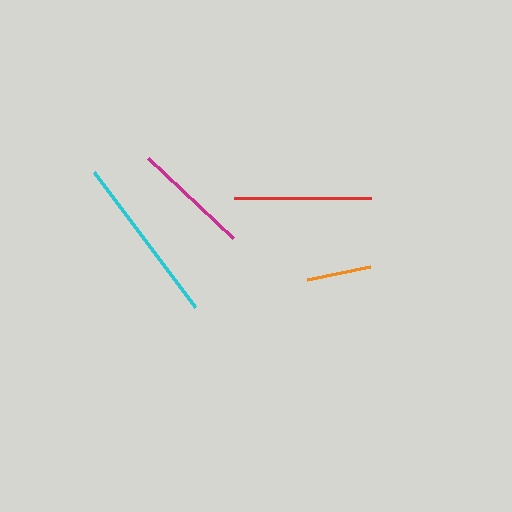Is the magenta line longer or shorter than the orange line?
The magenta line is longer than the orange line.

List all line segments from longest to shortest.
From longest to shortest: cyan, red, magenta, orange.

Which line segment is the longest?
The cyan line is the longest at approximately 168 pixels.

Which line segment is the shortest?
The orange line is the shortest at approximately 64 pixels.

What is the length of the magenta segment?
The magenta segment is approximately 116 pixels long.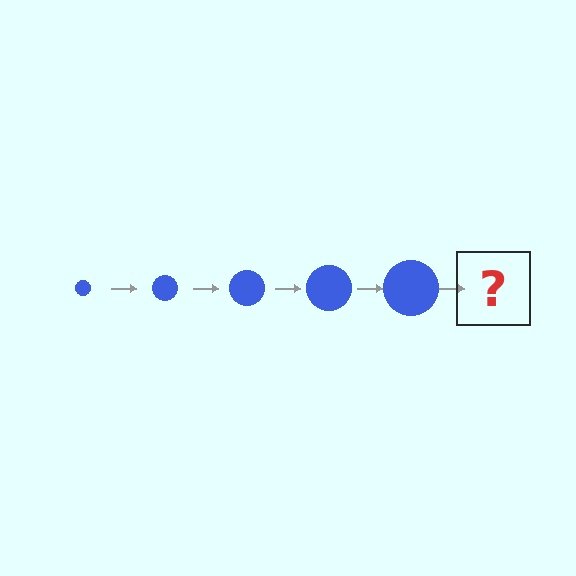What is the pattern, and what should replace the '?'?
The pattern is that the circle gets progressively larger each step. The '?' should be a blue circle, larger than the previous one.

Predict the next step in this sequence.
The next step is a blue circle, larger than the previous one.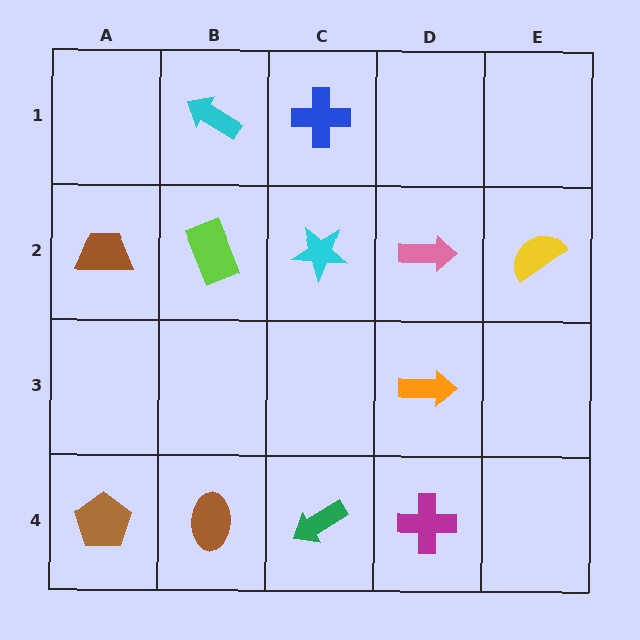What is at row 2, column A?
A brown trapezoid.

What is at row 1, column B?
A cyan arrow.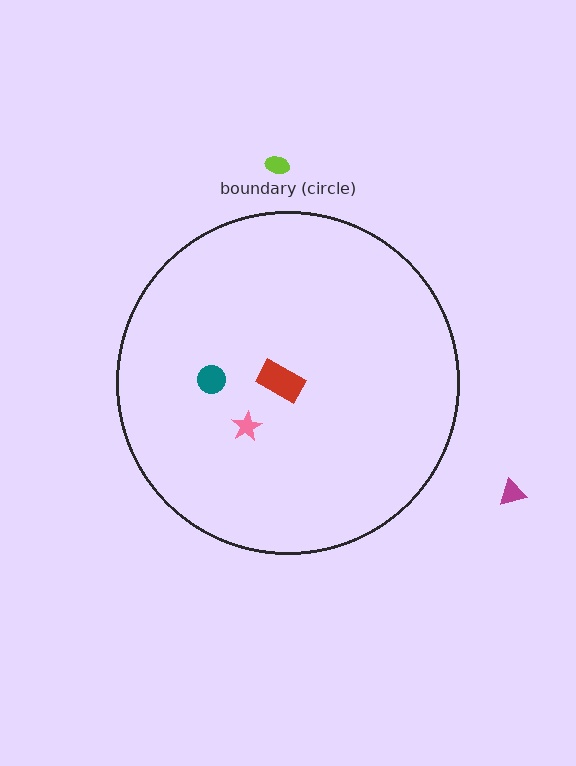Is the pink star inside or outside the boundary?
Inside.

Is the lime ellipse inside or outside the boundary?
Outside.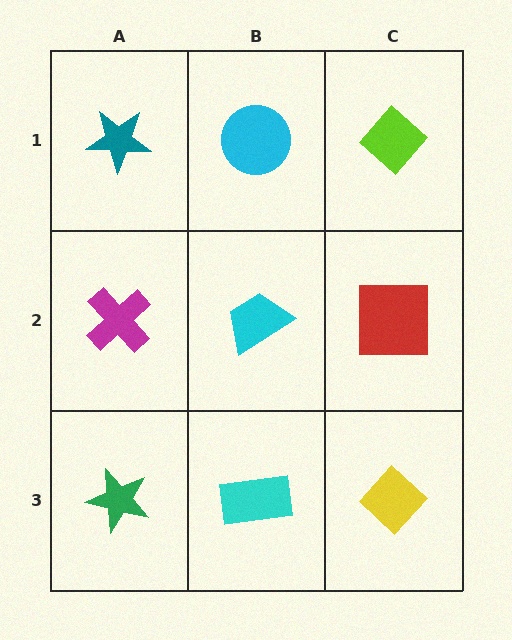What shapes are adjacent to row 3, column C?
A red square (row 2, column C), a cyan rectangle (row 3, column B).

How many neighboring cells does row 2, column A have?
3.